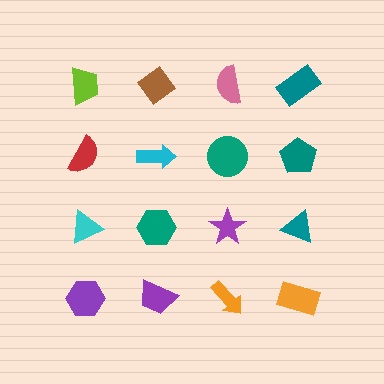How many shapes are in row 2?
4 shapes.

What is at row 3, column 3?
A purple star.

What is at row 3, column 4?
A teal triangle.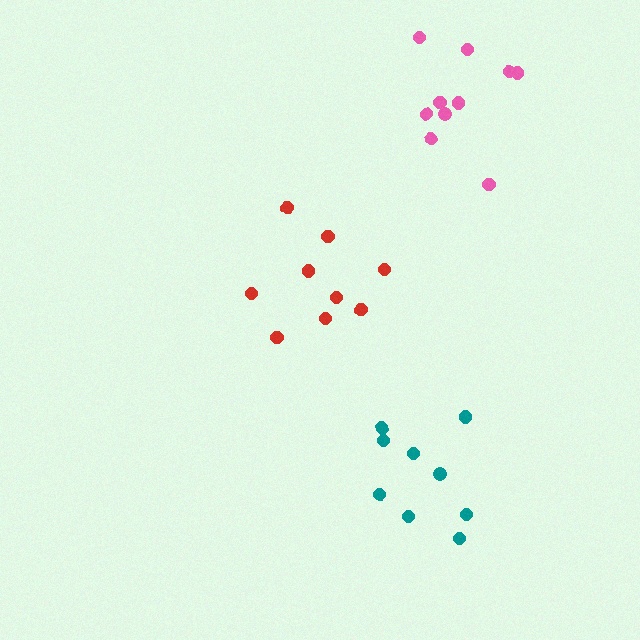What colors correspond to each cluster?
The clusters are colored: teal, red, pink.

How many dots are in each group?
Group 1: 9 dots, Group 2: 9 dots, Group 3: 10 dots (28 total).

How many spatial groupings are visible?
There are 3 spatial groupings.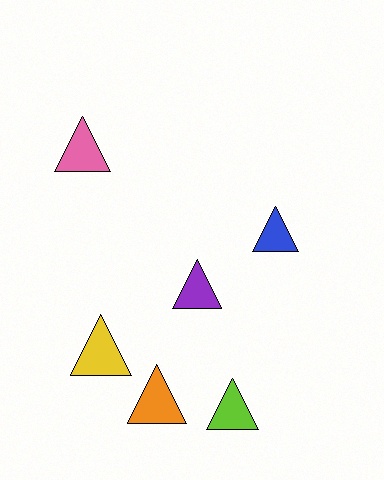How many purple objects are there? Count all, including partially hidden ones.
There is 1 purple object.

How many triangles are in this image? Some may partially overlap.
There are 6 triangles.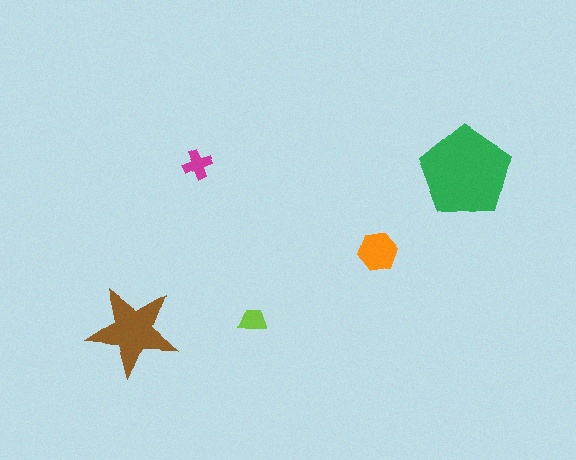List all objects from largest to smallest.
The green pentagon, the brown star, the orange hexagon, the magenta cross, the lime trapezoid.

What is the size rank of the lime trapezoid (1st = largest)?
5th.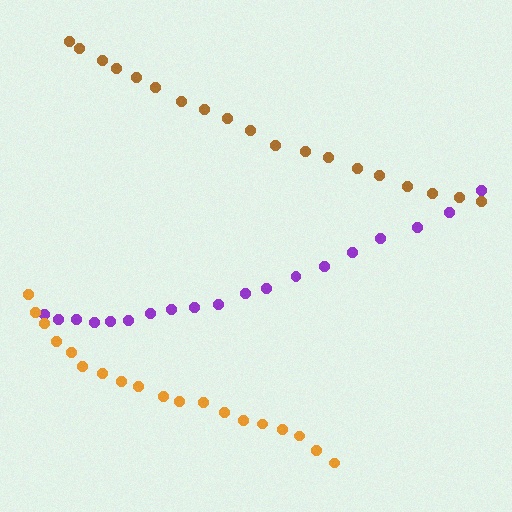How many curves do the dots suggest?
There are 3 distinct paths.